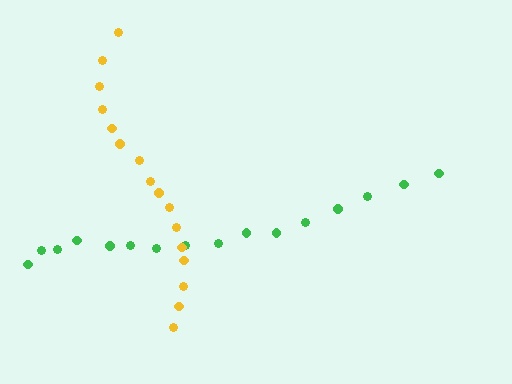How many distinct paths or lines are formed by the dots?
There are 2 distinct paths.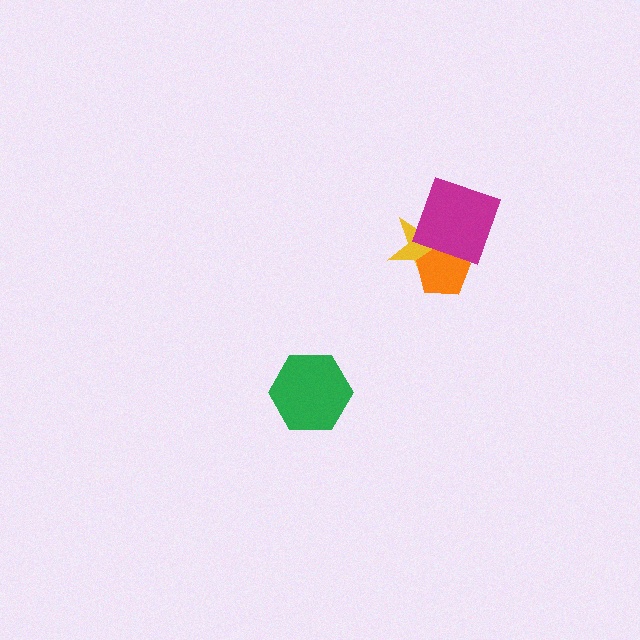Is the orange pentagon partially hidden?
Yes, it is partially covered by another shape.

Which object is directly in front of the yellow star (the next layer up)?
The orange pentagon is directly in front of the yellow star.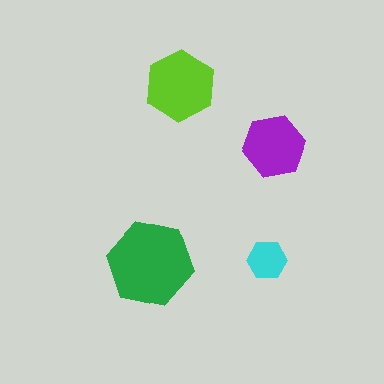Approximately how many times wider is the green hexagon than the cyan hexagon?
About 2 times wider.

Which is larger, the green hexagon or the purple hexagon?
The green one.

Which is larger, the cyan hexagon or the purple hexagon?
The purple one.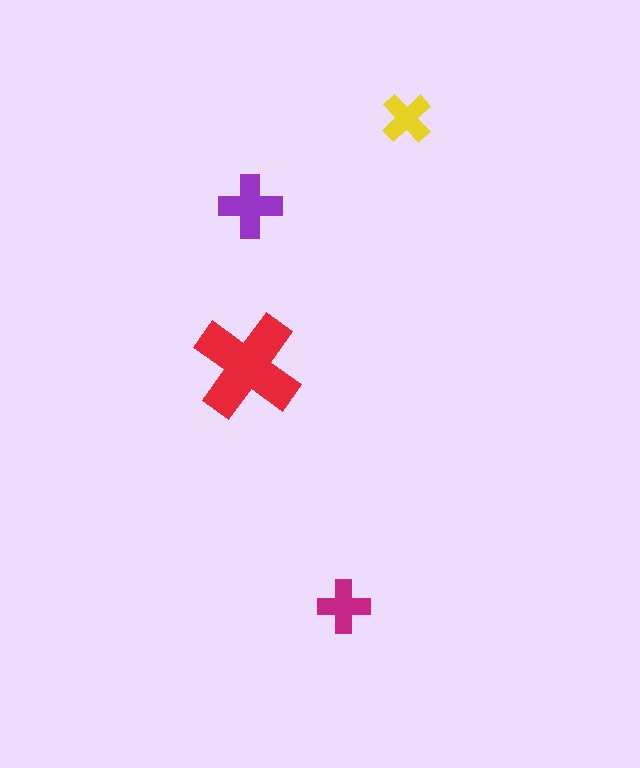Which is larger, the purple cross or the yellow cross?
The purple one.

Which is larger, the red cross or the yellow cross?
The red one.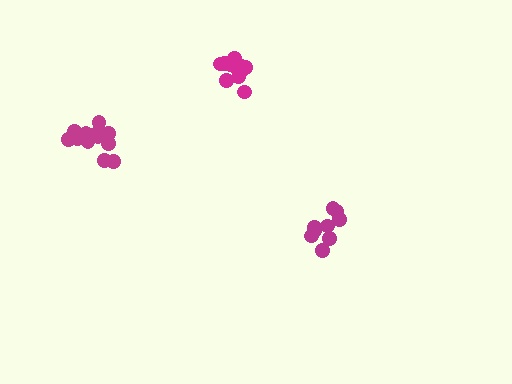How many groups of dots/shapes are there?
There are 3 groups.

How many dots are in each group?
Group 1: 9 dots, Group 2: 11 dots, Group 3: 15 dots (35 total).